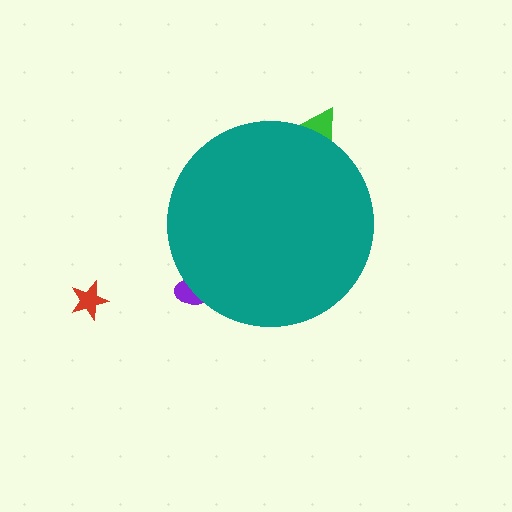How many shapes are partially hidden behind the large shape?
2 shapes are partially hidden.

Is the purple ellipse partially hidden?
Yes, the purple ellipse is partially hidden behind the teal circle.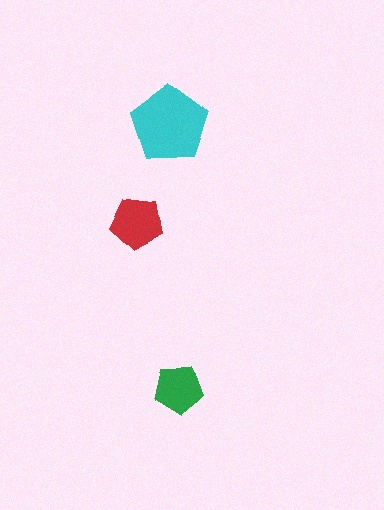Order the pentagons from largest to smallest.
the cyan one, the red one, the green one.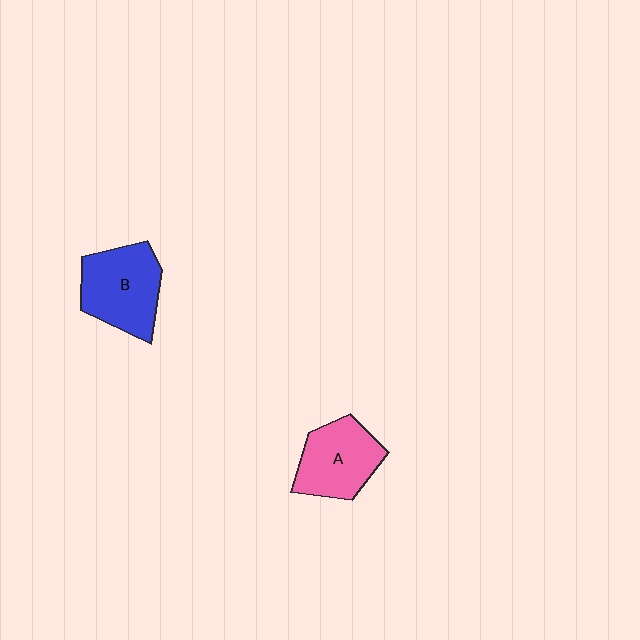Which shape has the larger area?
Shape B (blue).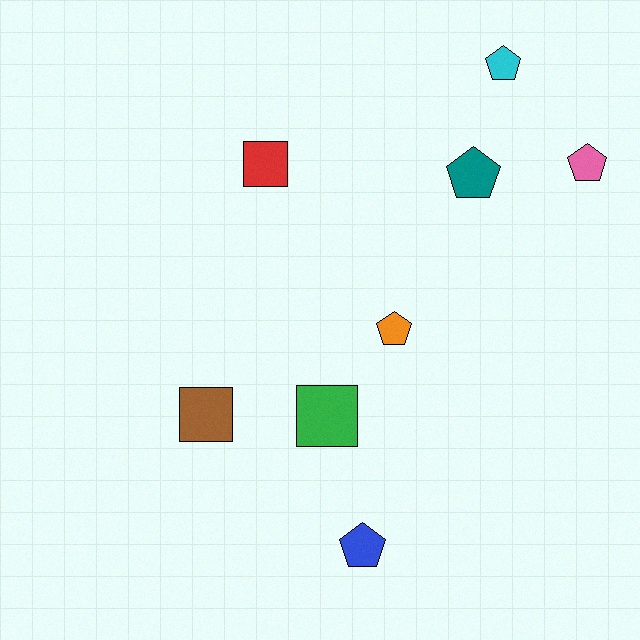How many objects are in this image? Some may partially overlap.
There are 8 objects.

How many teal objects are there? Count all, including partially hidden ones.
There is 1 teal object.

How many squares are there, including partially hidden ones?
There are 3 squares.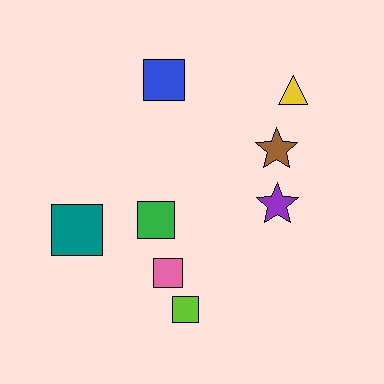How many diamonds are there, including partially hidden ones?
There are no diamonds.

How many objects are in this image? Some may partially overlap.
There are 8 objects.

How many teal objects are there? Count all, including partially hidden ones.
There is 1 teal object.